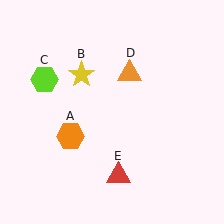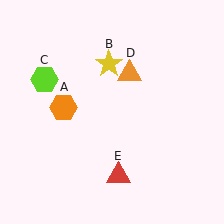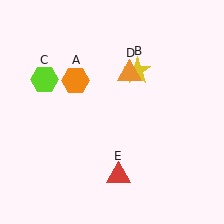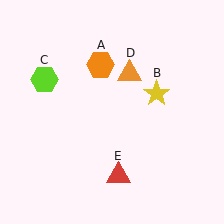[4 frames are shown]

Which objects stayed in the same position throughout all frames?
Lime hexagon (object C) and orange triangle (object D) and red triangle (object E) remained stationary.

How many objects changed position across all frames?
2 objects changed position: orange hexagon (object A), yellow star (object B).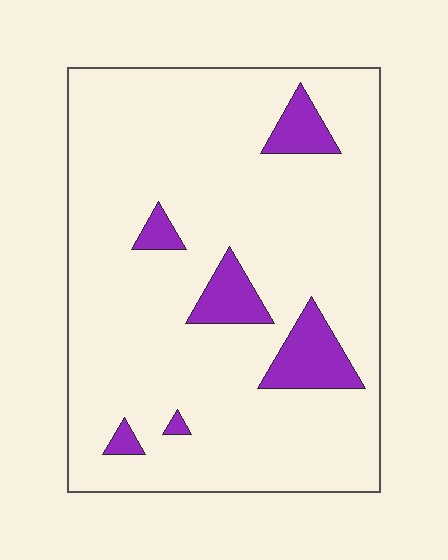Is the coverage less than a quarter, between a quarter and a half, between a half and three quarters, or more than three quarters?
Less than a quarter.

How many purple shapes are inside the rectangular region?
6.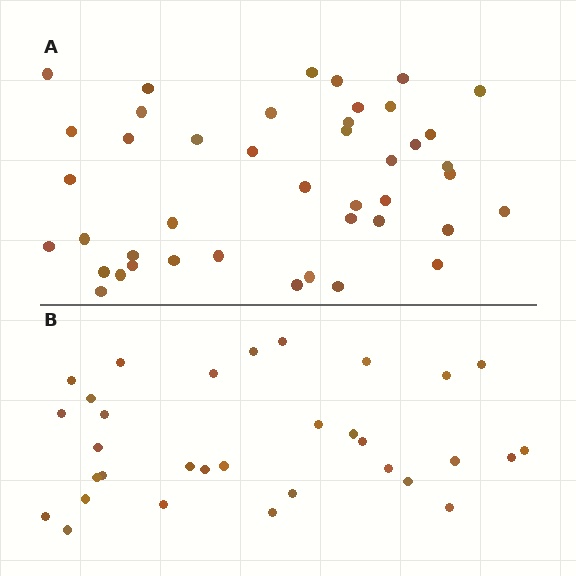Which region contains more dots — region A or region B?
Region A (the top region) has more dots.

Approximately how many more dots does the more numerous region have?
Region A has roughly 12 or so more dots than region B.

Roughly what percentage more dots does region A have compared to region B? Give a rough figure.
About 35% more.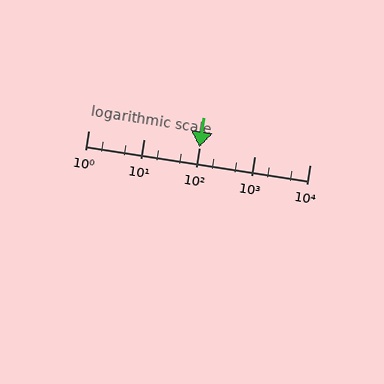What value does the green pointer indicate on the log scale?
The pointer indicates approximately 100.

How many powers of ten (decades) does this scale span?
The scale spans 4 decades, from 1 to 10000.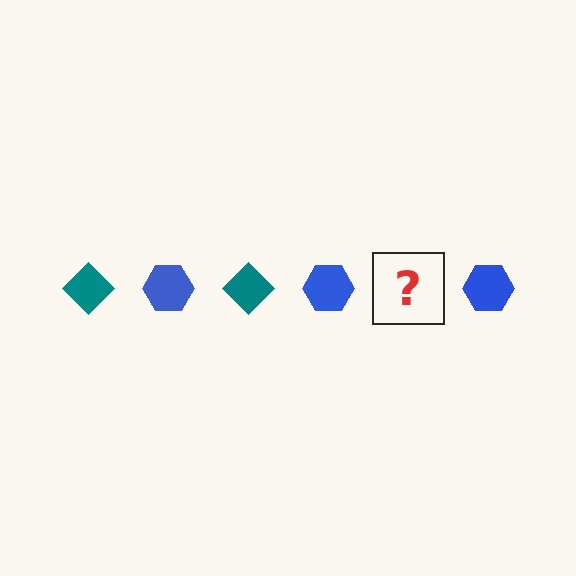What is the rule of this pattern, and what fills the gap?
The rule is that the pattern alternates between teal diamond and blue hexagon. The gap should be filled with a teal diamond.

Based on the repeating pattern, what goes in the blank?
The blank should be a teal diamond.